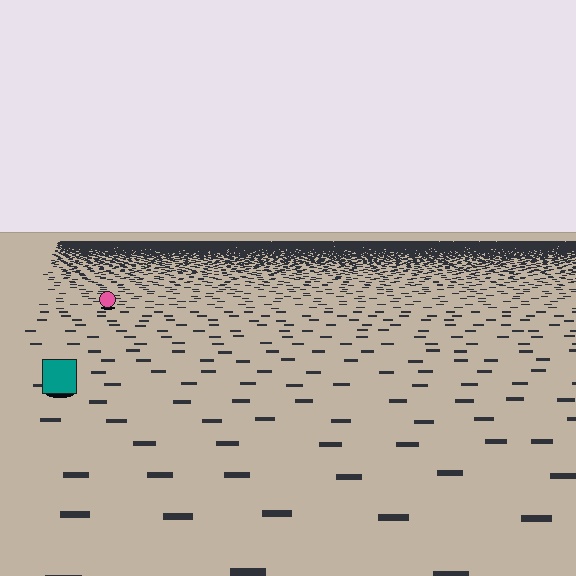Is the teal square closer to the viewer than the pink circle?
Yes. The teal square is closer — you can tell from the texture gradient: the ground texture is coarser near it.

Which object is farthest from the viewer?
The pink circle is farthest from the viewer. It appears smaller and the ground texture around it is denser.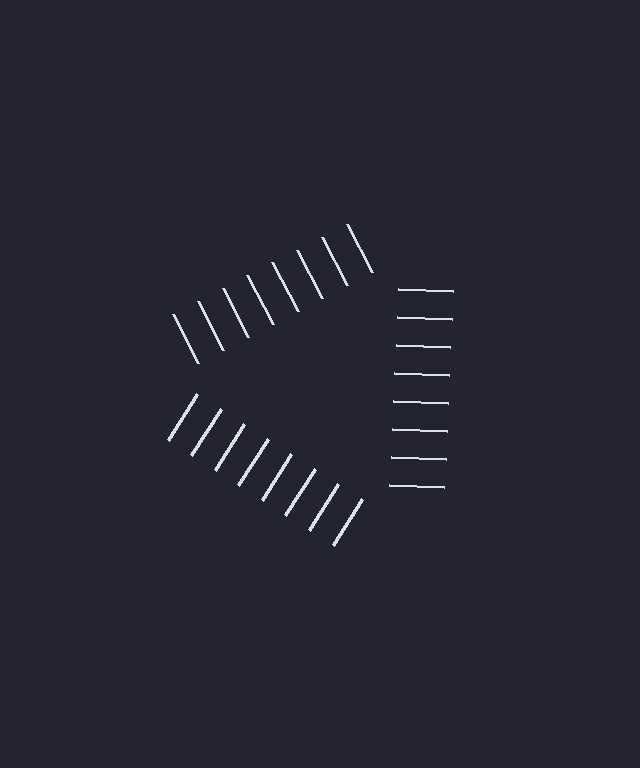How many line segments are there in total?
24 — 8 along each of the 3 edges.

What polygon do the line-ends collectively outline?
An illusory triangle — the line segments terminate on its edges but no continuous stroke is drawn.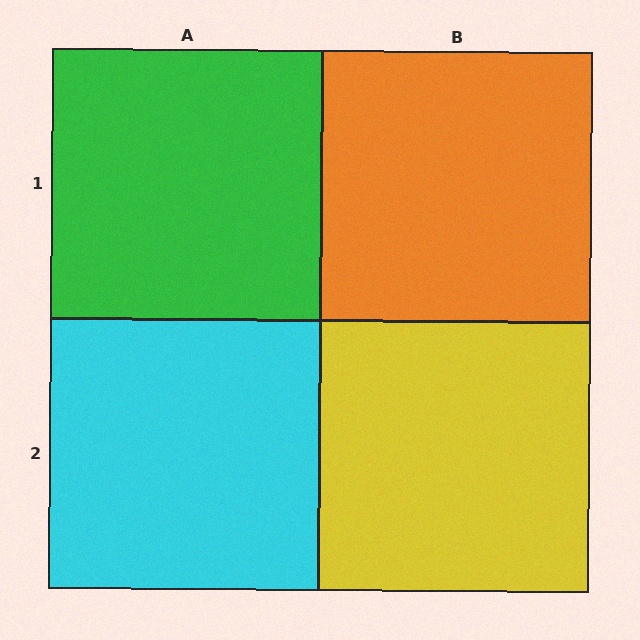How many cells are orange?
1 cell is orange.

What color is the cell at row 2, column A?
Cyan.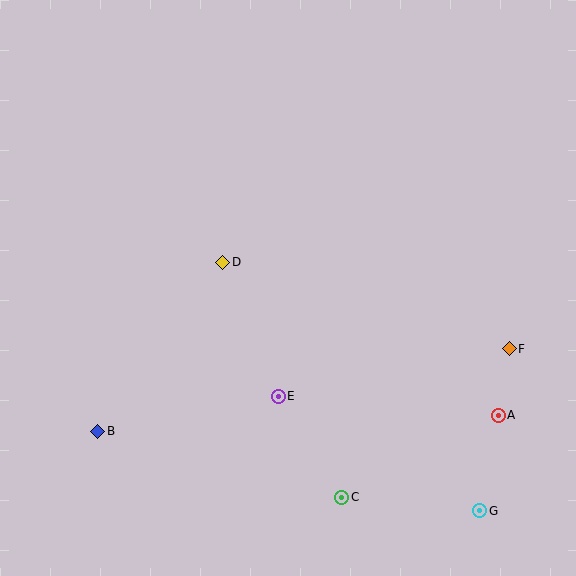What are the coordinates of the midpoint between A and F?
The midpoint between A and F is at (504, 382).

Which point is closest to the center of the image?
Point D at (223, 262) is closest to the center.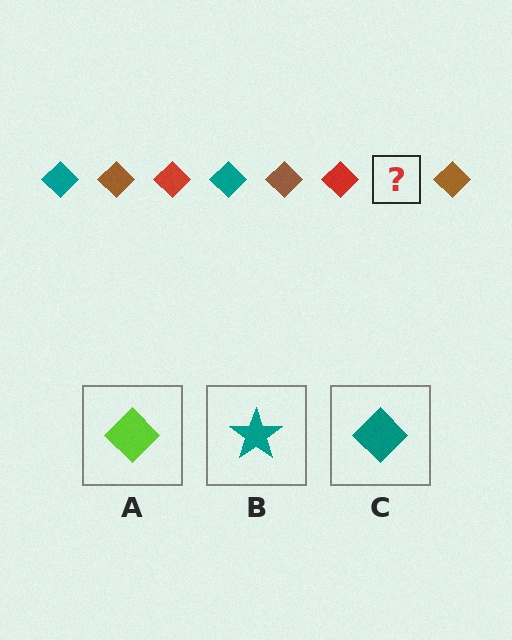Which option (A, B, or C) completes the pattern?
C.